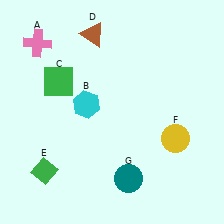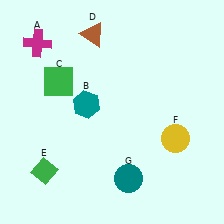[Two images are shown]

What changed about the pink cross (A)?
In Image 1, A is pink. In Image 2, it changed to magenta.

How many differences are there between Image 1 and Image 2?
There are 2 differences between the two images.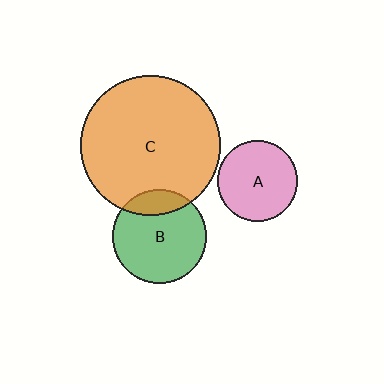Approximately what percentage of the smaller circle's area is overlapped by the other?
Approximately 20%.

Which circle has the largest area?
Circle C (orange).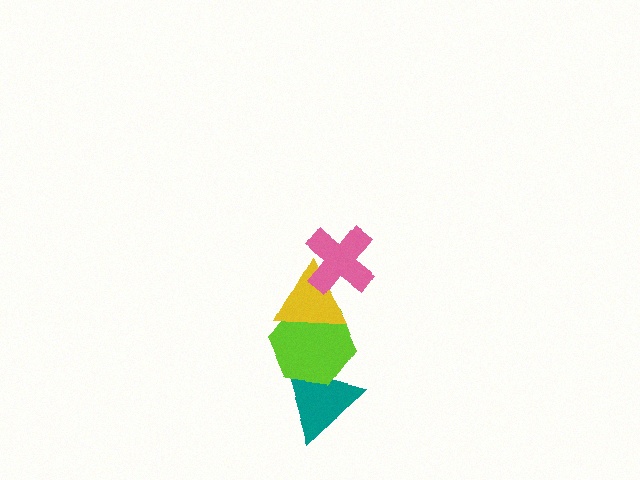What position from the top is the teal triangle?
The teal triangle is 4th from the top.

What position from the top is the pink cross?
The pink cross is 1st from the top.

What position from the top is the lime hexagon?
The lime hexagon is 3rd from the top.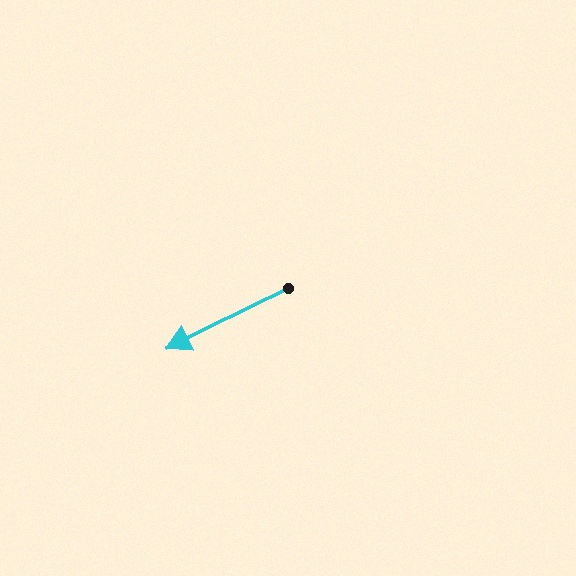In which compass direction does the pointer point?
Southwest.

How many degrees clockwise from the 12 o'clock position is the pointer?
Approximately 244 degrees.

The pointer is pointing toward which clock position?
Roughly 8 o'clock.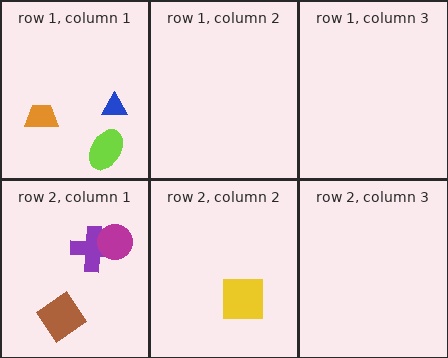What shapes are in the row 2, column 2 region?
The yellow square.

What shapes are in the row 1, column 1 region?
The blue triangle, the orange trapezoid, the lime ellipse.